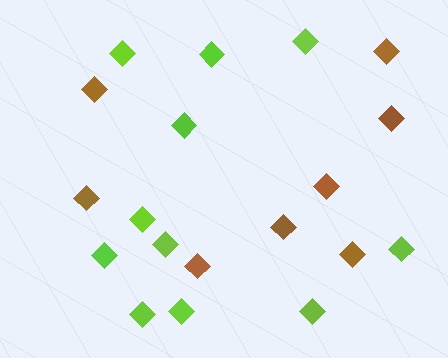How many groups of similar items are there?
There are 2 groups: one group of brown diamonds (8) and one group of lime diamonds (11).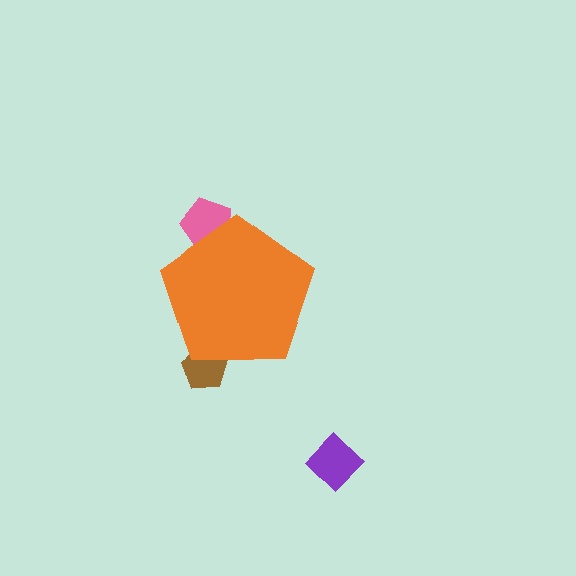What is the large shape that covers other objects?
An orange pentagon.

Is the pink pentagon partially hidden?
Yes, the pink pentagon is partially hidden behind the orange pentagon.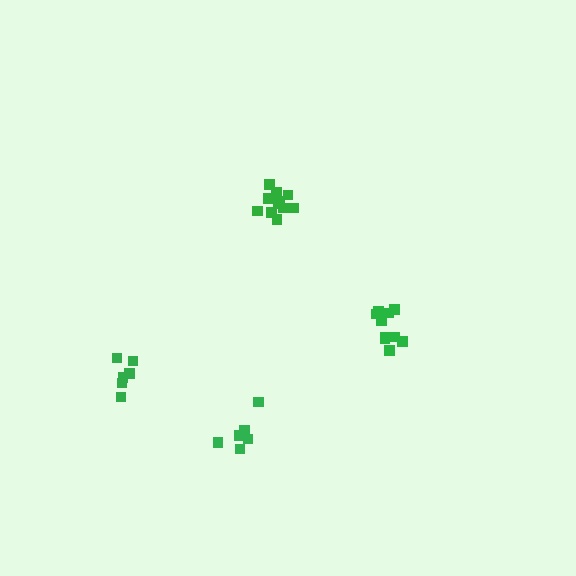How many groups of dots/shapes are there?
There are 4 groups.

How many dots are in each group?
Group 1: 11 dots, Group 2: 7 dots, Group 3: 10 dots, Group 4: 6 dots (34 total).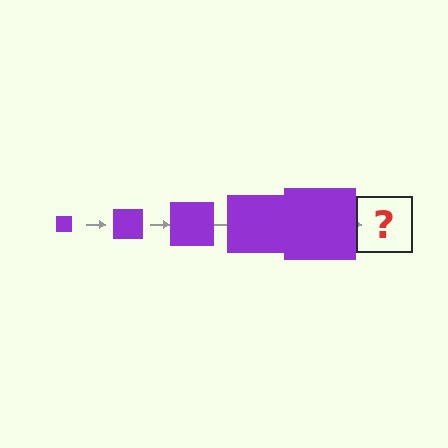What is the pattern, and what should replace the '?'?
The pattern is that the square gets progressively larger each step. The '?' should be a purple square, larger than the previous one.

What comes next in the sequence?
The next element should be a purple square, larger than the previous one.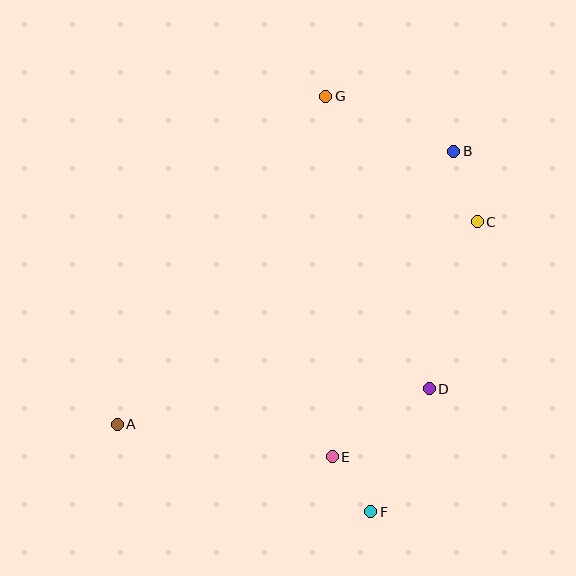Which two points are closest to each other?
Points E and F are closest to each other.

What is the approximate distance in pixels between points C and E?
The distance between C and E is approximately 276 pixels.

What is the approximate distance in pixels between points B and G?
The distance between B and G is approximately 139 pixels.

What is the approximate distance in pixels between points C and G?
The distance between C and G is approximately 196 pixels.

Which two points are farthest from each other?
Points A and B are farthest from each other.